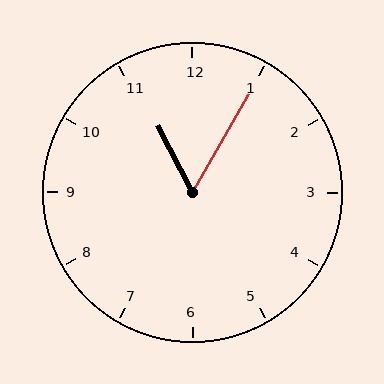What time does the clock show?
11:05.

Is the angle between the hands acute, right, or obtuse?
It is acute.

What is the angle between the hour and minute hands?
Approximately 58 degrees.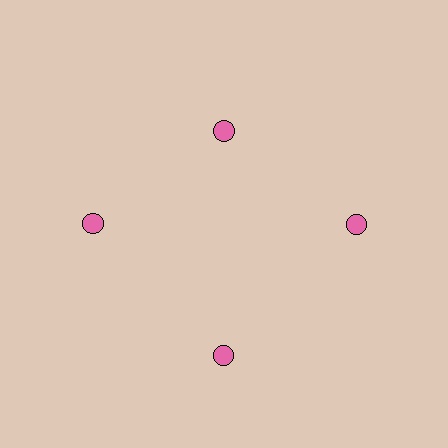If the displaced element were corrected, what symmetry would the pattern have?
It would have 4-fold rotational symmetry — the pattern would map onto itself every 90 degrees.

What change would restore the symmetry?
The symmetry would be restored by moving it outward, back onto the ring so that all 4 circles sit at equal angles and equal distance from the center.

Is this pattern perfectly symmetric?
No. The 4 pink circles are arranged in a ring, but one element near the 12 o'clock position is pulled inward toward the center, breaking the 4-fold rotational symmetry.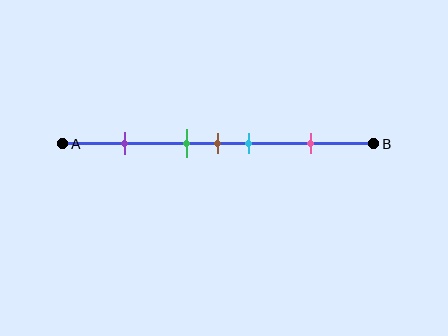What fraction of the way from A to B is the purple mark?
The purple mark is approximately 20% (0.2) of the way from A to B.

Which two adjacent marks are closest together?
The green and brown marks are the closest adjacent pair.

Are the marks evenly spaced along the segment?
No, the marks are not evenly spaced.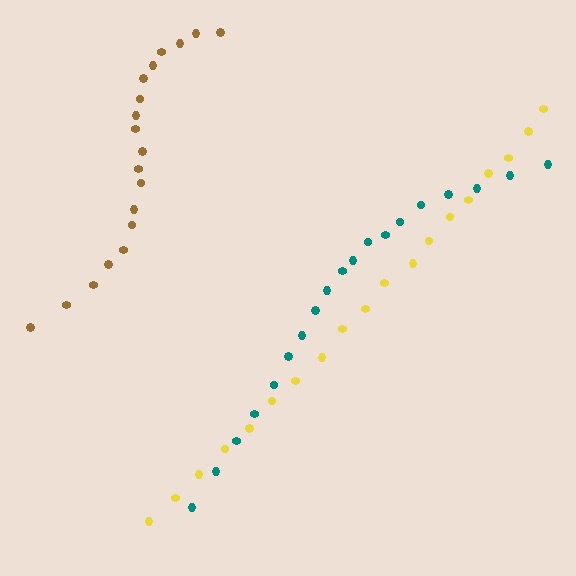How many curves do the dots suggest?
There are 3 distinct paths.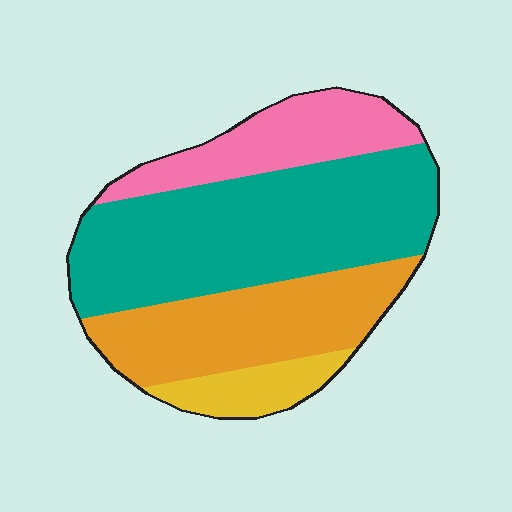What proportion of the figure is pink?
Pink covers about 20% of the figure.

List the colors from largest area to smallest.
From largest to smallest: teal, orange, pink, yellow.